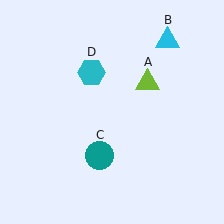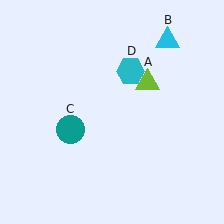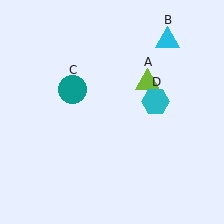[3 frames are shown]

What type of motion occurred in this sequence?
The teal circle (object C), cyan hexagon (object D) rotated clockwise around the center of the scene.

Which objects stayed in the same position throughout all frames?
Lime triangle (object A) and cyan triangle (object B) remained stationary.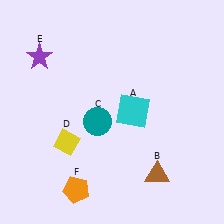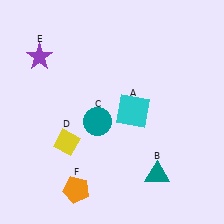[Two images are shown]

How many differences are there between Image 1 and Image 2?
There is 1 difference between the two images.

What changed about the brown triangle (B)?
In Image 1, B is brown. In Image 2, it changed to teal.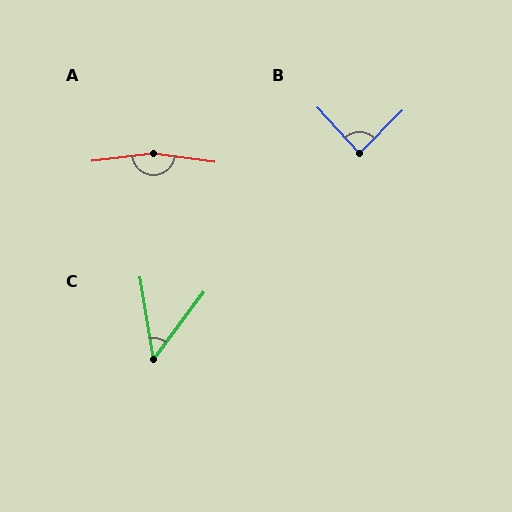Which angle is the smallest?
C, at approximately 46 degrees.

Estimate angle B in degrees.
Approximately 88 degrees.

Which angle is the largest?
A, at approximately 165 degrees.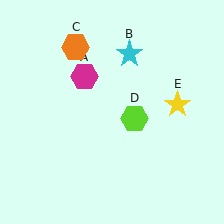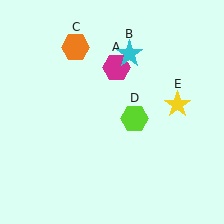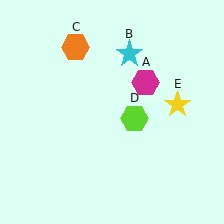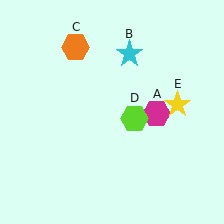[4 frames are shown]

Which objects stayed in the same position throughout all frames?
Cyan star (object B) and orange hexagon (object C) and lime hexagon (object D) and yellow star (object E) remained stationary.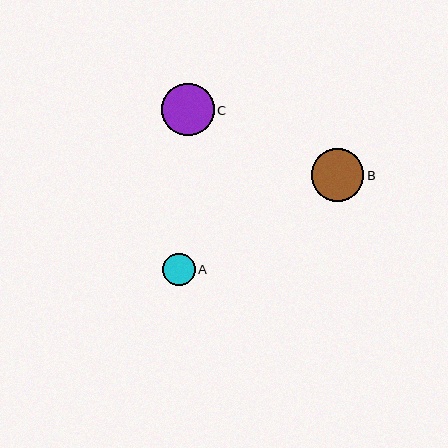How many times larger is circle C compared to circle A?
Circle C is approximately 1.6 times the size of circle A.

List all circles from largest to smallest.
From largest to smallest: C, B, A.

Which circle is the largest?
Circle C is the largest with a size of approximately 53 pixels.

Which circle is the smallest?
Circle A is the smallest with a size of approximately 32 pixels.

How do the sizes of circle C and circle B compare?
Circle C and circle B are approximately the same size.